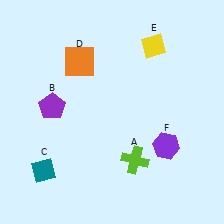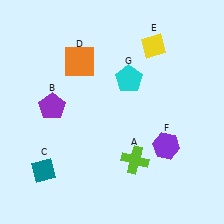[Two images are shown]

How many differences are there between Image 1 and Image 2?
There is 1 difference between the two images.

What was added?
A cyan pentagon (G) was added in Image 2.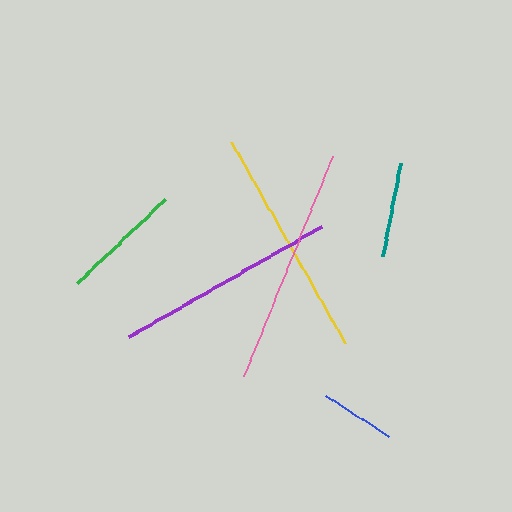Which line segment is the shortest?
The blue line is the shortest at approximately 75 pixels.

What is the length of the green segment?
The green segment is approximately 122 pixels long.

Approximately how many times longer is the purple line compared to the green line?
The purple line is approximately 1.8 times the length of the green line.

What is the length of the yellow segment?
The yellow segment is approximately 232 pixels long.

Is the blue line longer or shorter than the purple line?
The purple line is longer than the blue line.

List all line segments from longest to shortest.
From longest to shortest: pink, yellow, purple, green, teal, blue.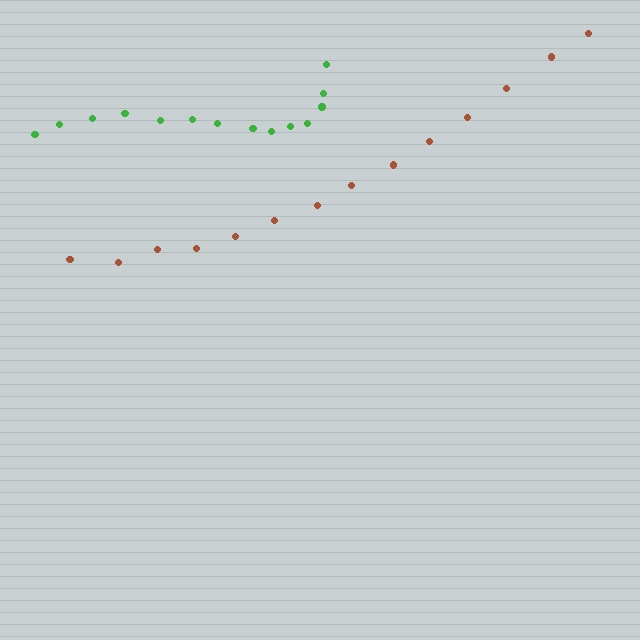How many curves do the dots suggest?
There are 2 distinct paths.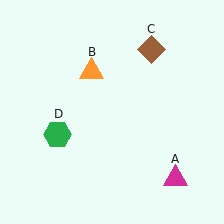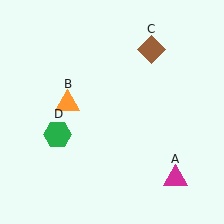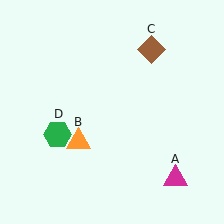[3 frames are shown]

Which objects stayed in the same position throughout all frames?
Magenta triangle (object A) and brown diamond (object C) and green hexagon (object D) remained stationary.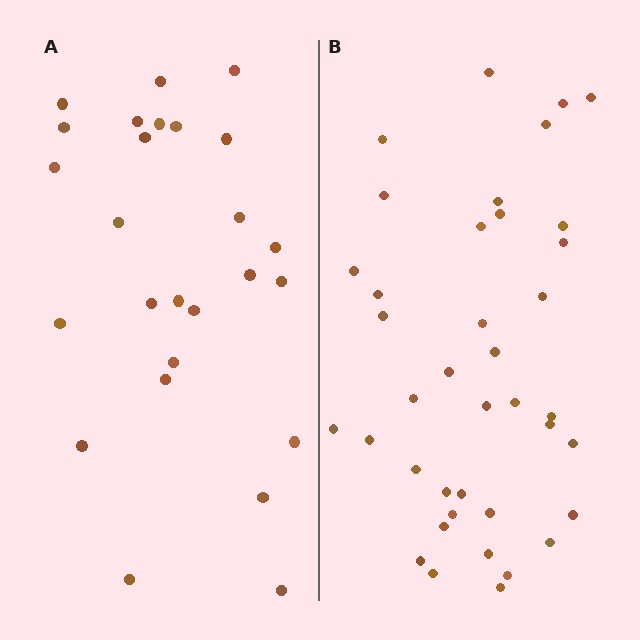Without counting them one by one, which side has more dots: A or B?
Region B (the right region) has more dots.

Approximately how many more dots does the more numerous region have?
Region B has approximately 15 more dots than region A.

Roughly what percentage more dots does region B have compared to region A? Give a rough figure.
About 50% more.